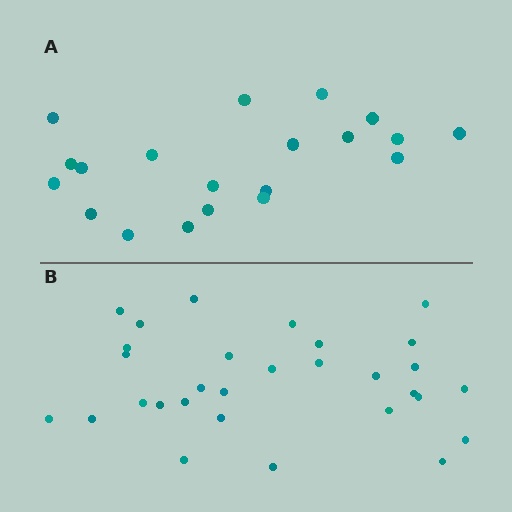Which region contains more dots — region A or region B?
Region B (the bottom region) has more dots.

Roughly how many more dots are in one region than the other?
Region B has roughly 10 or so more dots than region A.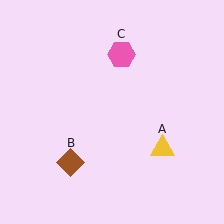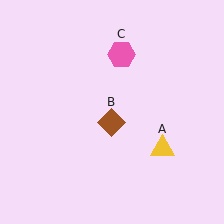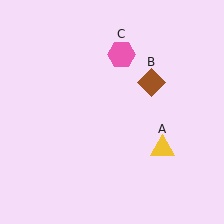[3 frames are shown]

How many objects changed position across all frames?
1 object changed position: brown diamond (object B).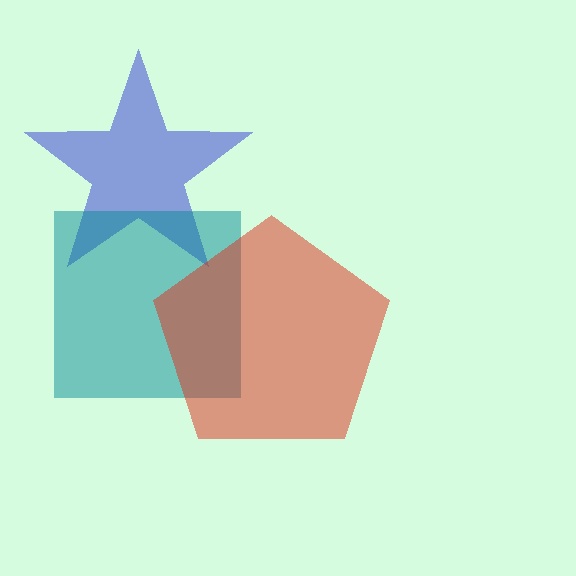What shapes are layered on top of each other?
The layered shapes are: a blue star, a teal square, a red pentagon.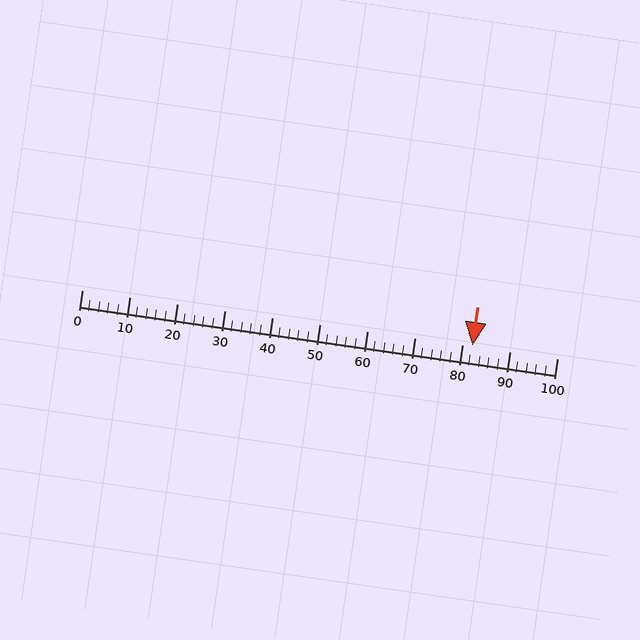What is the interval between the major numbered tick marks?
The major tick marks are spaced 10 units apart.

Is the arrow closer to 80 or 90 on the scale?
The arrow is closer to 80.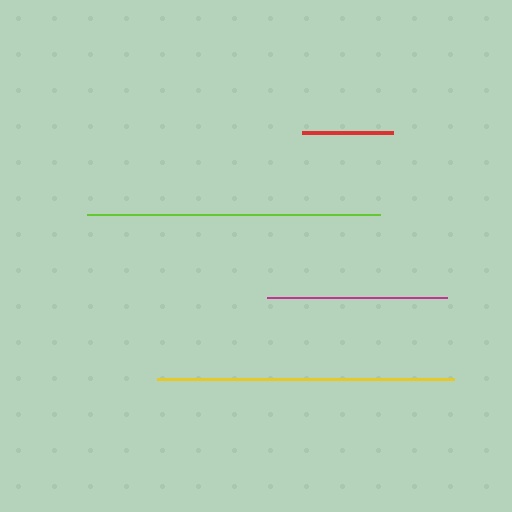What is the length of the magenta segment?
The magenta segment is approximately 180 pixels long.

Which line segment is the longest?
The yellow line is the longest at approximately 297 pixels.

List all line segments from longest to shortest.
From longest to shortest: yellow, lime, magenta, red.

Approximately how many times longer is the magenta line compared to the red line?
The magenta line is approximately 2.0 times the length of the red line.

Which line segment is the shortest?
The red line is the shortest at approximately 91 pixels.